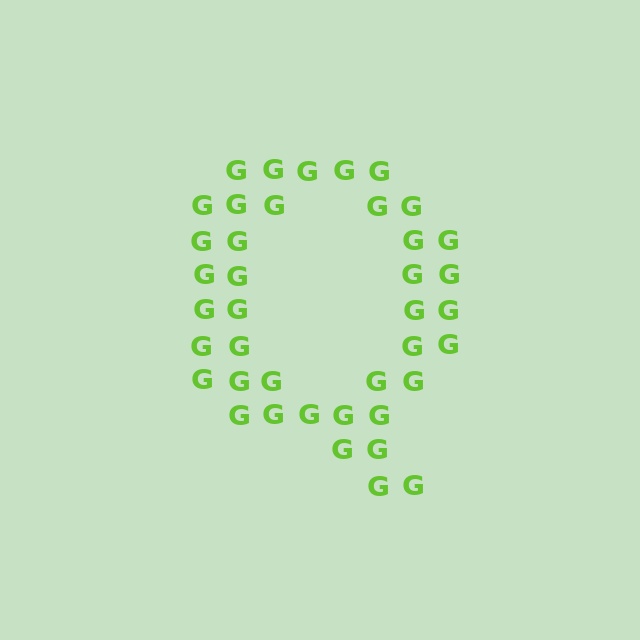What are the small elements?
The small elements are letter G's.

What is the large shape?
The large shape is the letter Q.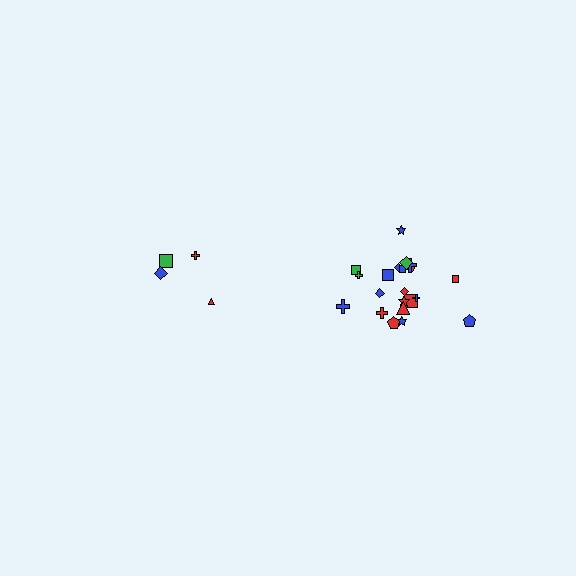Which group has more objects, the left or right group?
The right group.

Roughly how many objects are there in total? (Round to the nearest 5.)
Roughly 25 objects in total.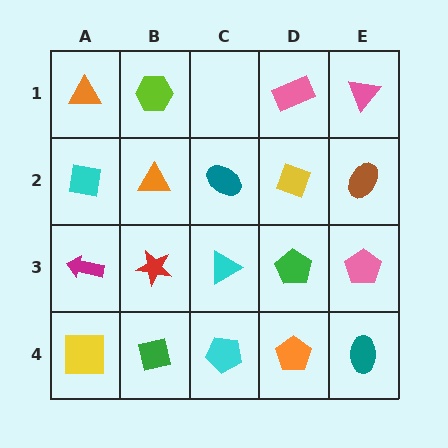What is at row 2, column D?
A yellow diamond.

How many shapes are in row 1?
4 shapes.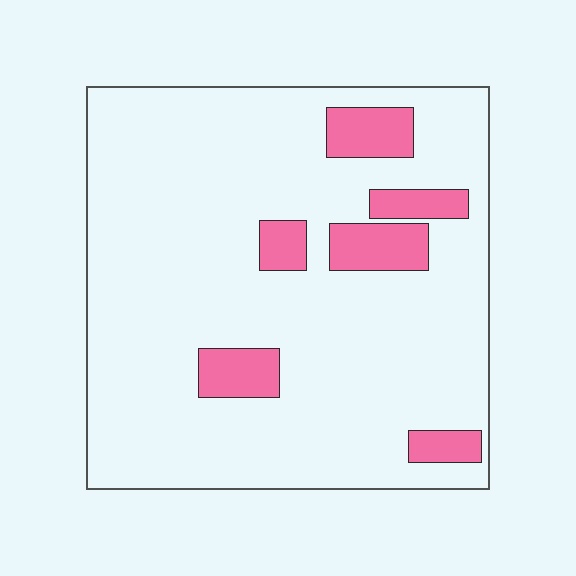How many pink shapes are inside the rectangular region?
6.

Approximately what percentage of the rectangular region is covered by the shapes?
Approximately 15%.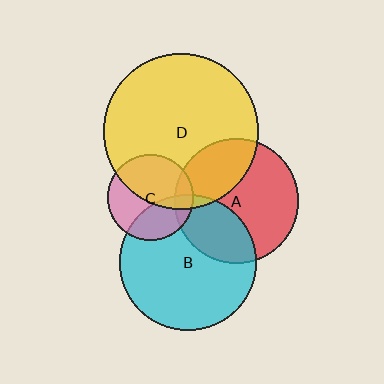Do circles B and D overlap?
Yes.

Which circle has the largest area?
Circle D (yellow).